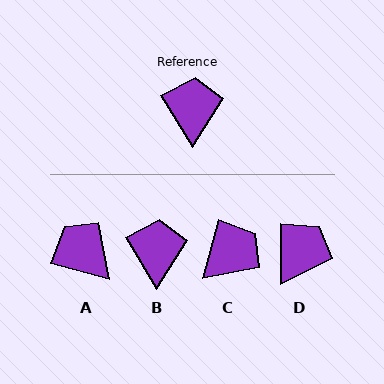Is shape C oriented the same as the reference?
No, it is off by about 46 degrees.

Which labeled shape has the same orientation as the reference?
B.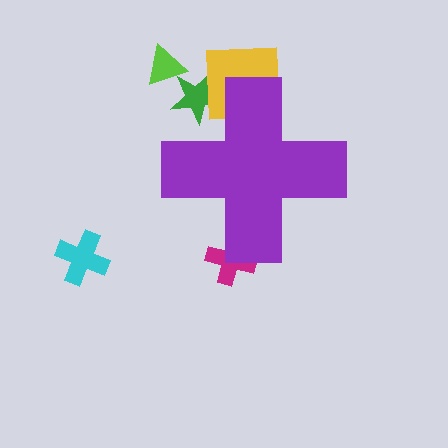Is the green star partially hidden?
Yes, the green star is partially hidden behind the purple cross.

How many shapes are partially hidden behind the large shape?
3 shapes are partially hidden.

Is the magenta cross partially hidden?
Yes, the magenta cross is partially hidden behind the purple cross.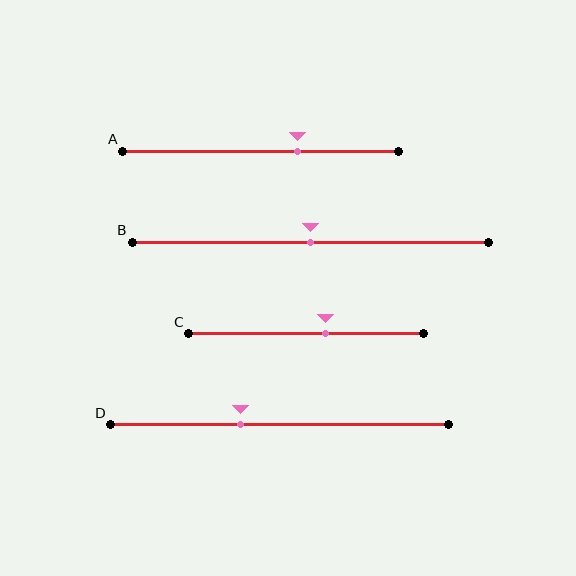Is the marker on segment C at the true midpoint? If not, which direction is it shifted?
No, the marker on segment C is shifted to the right by about 8% of the segment length.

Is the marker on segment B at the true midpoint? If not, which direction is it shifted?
Yes, the marker on segment B is at the true midpoint.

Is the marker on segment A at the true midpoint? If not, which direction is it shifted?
No, the marker on segment A is shifted to the right by about 14% of the segment length.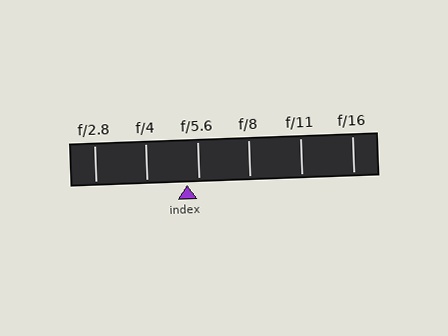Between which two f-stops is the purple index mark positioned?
The index mark is between f/4 and f/5.6.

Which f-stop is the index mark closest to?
The index mark is closest to f/5.6.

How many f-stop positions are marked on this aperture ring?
There are 6 f-stop positions marked.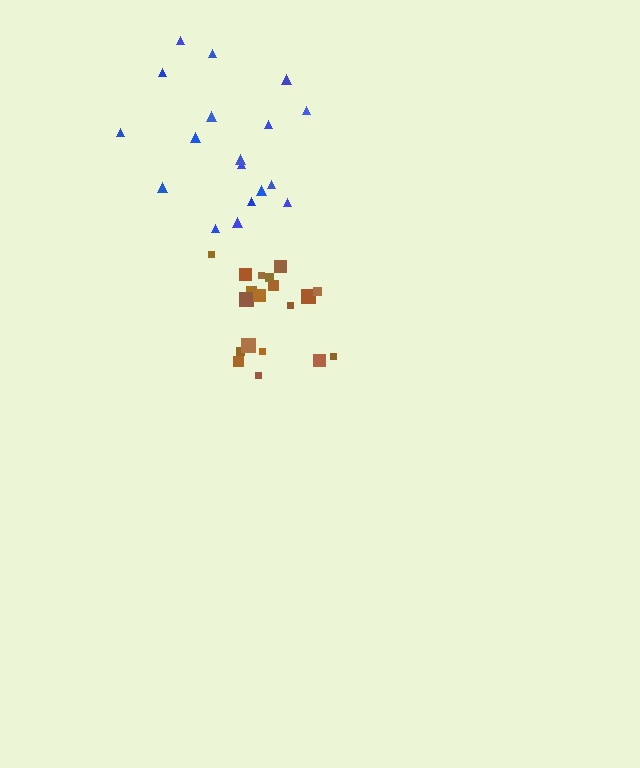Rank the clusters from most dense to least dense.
brown, blue.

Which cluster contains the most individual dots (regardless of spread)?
Brown (20).